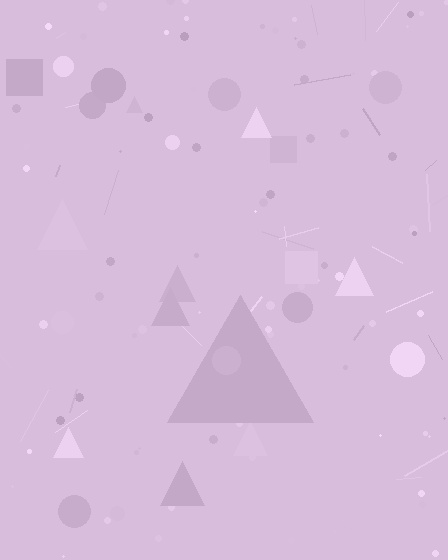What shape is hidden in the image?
A triangle is hidden in the image.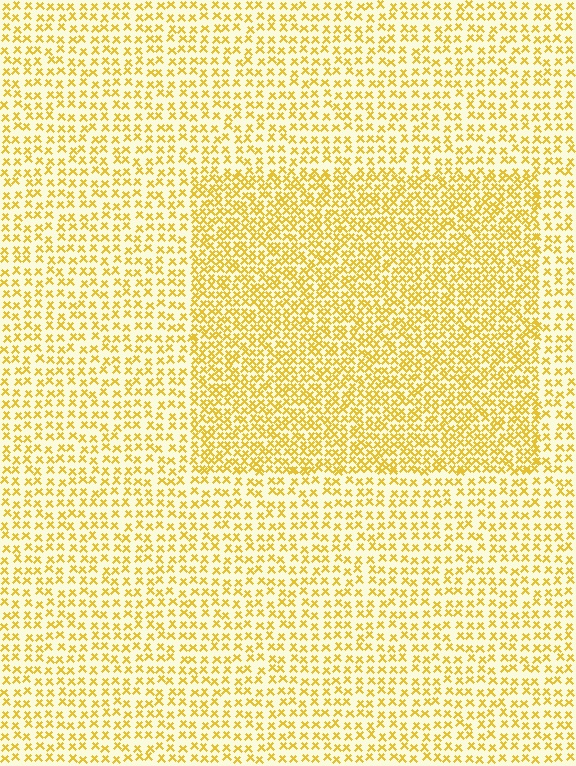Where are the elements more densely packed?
The elements are more densely packed inside the rectangle boundary.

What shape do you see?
I see a rectangle.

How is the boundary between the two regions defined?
The boundary is defined by a change in element density (approximately 1.8x ratio). All elements are the same color, size, and shape.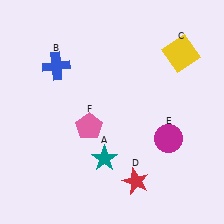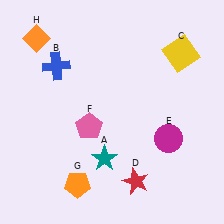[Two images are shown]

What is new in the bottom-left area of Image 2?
An orange pentagon (G) was added in the bottom-left area of Image 2.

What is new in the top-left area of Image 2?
An orange diamond (H) was added in the top-left area of Image 2.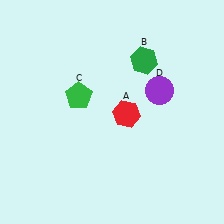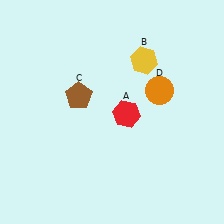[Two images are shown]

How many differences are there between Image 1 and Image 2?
There are 3 differences between the two images.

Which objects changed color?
B changed from green to yellow. C changed from green to brown. D changed from purple to orange.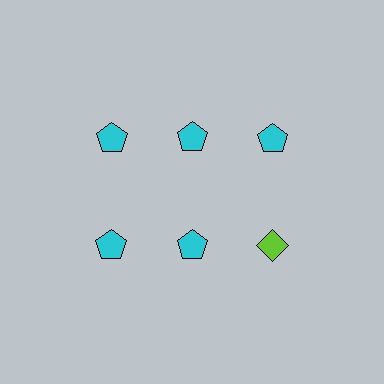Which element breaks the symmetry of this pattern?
The lime diamond in the second row, center column breaks the symmetry. All other shapes are cyan pentagons.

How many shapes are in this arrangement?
There are 6 shapes arranged in a grid pattern.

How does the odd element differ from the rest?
It differs in both color (lime instead of cyan) and shape (diamond instead of pentagon).